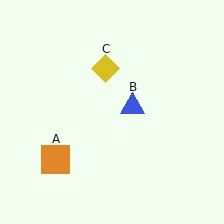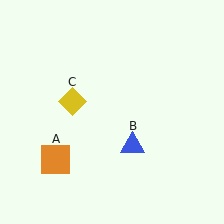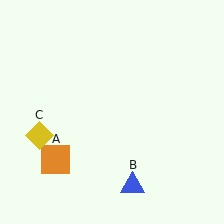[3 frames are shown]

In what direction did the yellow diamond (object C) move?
The yellow diamond (object C) moved down and to the left.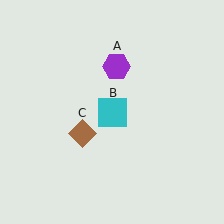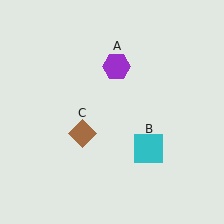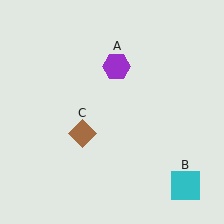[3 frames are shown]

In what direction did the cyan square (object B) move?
The cyan square (object B) moved down and to the right.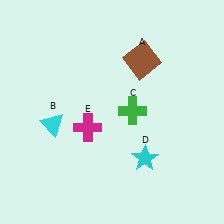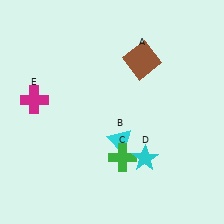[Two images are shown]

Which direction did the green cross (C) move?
The green cross (C) moved down.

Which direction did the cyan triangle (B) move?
The cyan triangle (B) moved right.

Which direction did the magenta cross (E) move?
The magenta cross (E) moved left.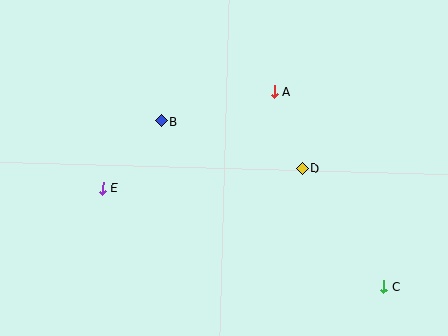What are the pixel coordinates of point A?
Point A is at (274, 92).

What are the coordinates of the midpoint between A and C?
The midpoint between A and C is at (329, 189).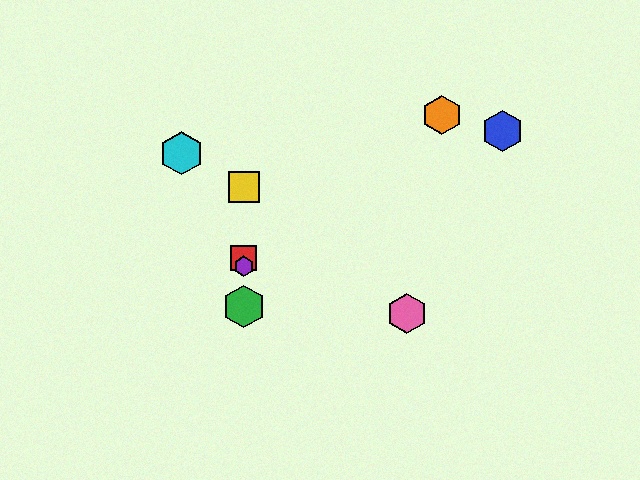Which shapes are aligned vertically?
The red square, the green hexagon, the yellow square, the purple hexagon are aligned vertically.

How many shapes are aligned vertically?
4 shapes (the red square, the green hexagon, the yellow square, the purple hexagon) are aligned vertically.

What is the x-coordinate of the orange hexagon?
The orange hexagon is at x≈442.